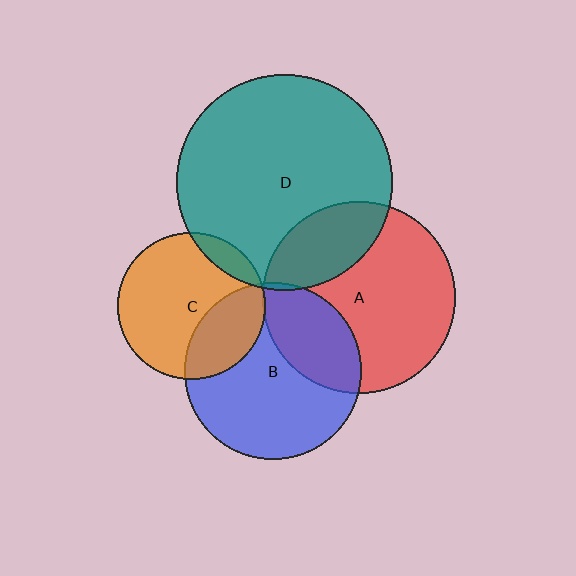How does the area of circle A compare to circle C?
Approximately 1.7 times.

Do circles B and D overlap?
Yes.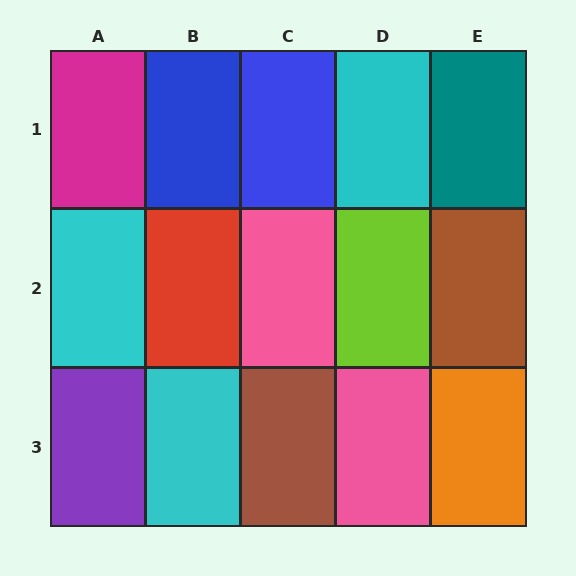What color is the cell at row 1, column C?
Blue.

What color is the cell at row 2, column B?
Red.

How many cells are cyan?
3 cells are cyan.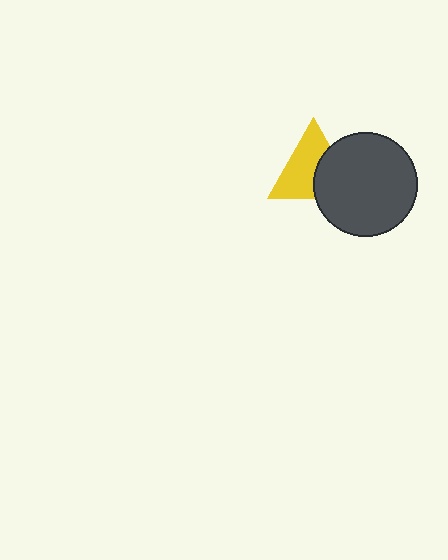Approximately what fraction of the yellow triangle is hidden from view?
Roughly 39% of the yellow triangle is hidden behind the dark gray circle.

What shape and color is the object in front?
The object in front is a dark gray circle.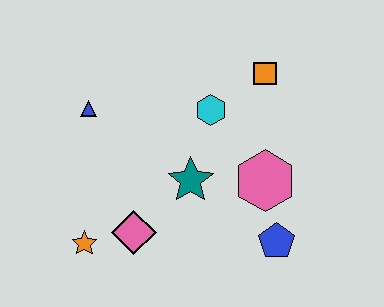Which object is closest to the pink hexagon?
The blue pentagon is closest to the pink hexagon.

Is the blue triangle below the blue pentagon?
No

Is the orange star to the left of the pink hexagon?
Yes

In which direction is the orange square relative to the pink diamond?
The orange square is above the pink diamond.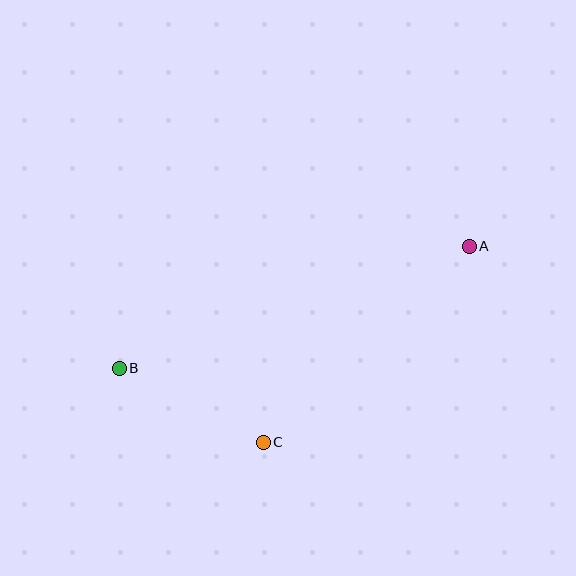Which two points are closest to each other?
Points B and C are closest to each other.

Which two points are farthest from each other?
Points A and B are farthest from each other.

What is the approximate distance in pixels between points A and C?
The distance between A and C is approximately 284 pixels.